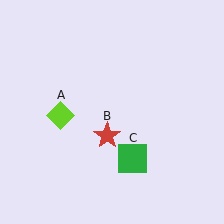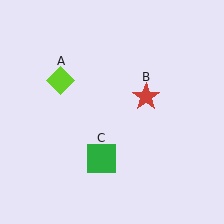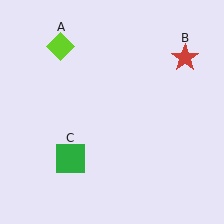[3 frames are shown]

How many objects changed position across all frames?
3 objects changed position: lime diamond (object A), red star (object B), green square (object C).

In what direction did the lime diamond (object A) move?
The lime diamond (object A) moved up.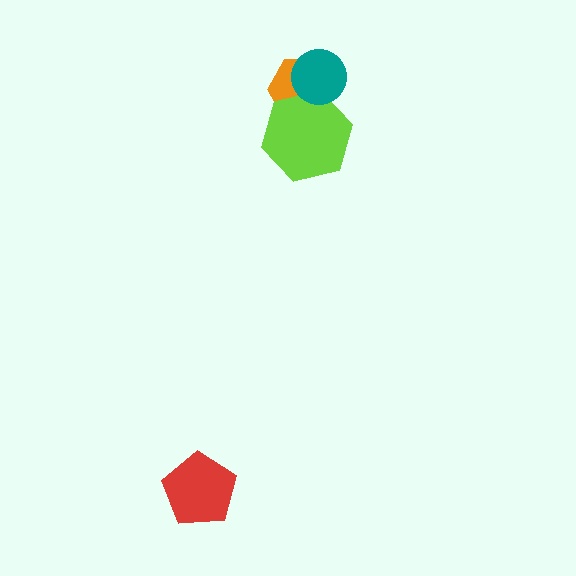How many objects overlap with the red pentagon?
0 objects overlap with the red pentagon.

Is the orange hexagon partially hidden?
Yes, it is partially covered by another shape.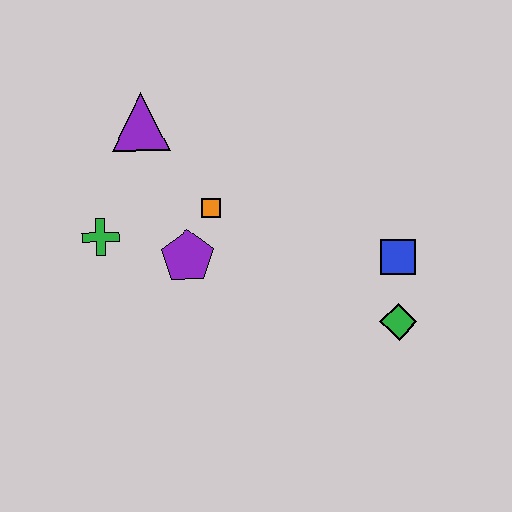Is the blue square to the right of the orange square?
Yes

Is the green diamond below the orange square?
Yes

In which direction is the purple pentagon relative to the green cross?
The purple pentagon is to the right of the green cross.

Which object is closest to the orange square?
The purple pentagon is closest to the orange square.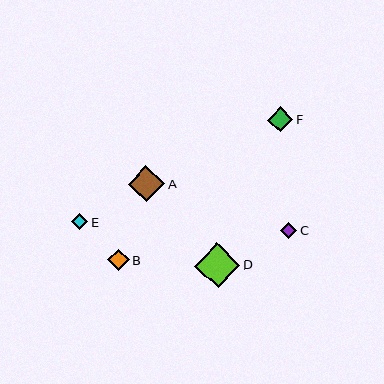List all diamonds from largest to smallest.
From largest to smallest: D, A, F, B, C, E.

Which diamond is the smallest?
Diamond E is the smallest with a size of approximately 16 pixels.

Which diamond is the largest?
Diamond D is the largest with a size of approximately 45 pixels.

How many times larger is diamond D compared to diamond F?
Diamond D is approximately 1.8 times the size of diamond F.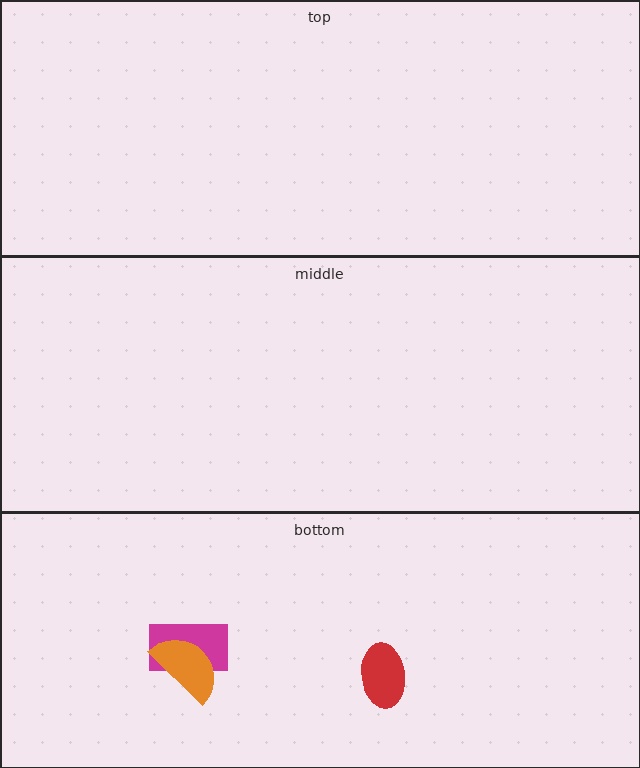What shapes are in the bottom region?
The red ellipse, the magenta rectangle, the orange semicircle.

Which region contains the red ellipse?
The bottom region.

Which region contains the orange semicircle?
The bottom region.